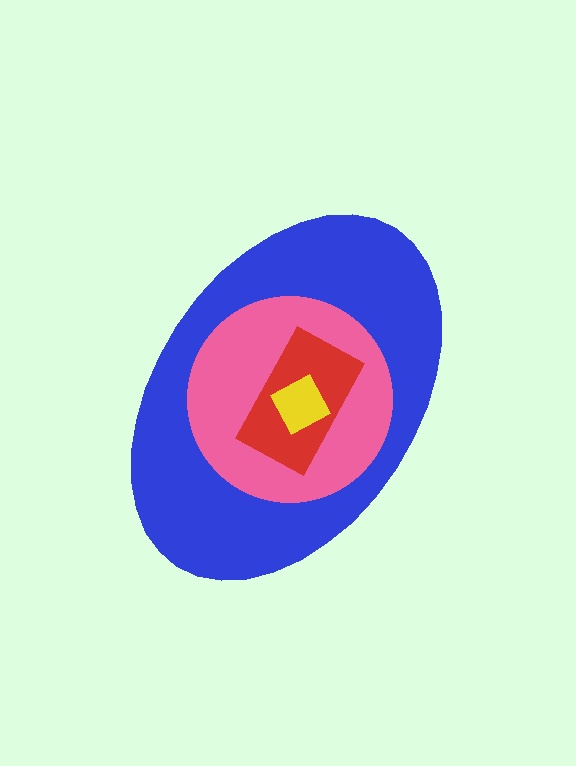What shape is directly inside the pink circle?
The red rectangle.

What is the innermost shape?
The yellow square.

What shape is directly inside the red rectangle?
The yellow square.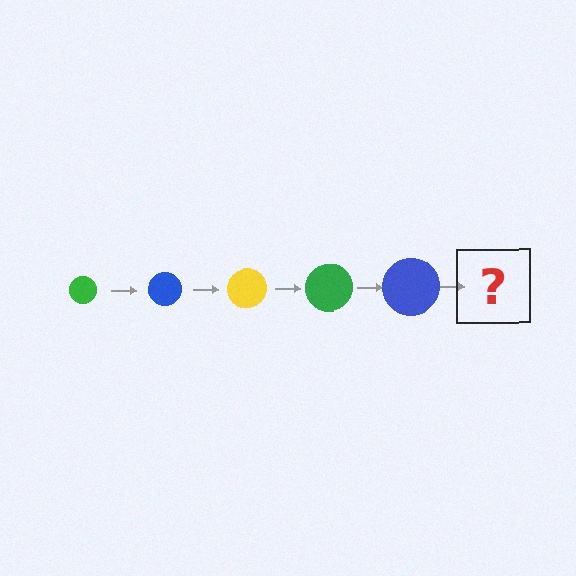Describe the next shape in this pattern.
It should be a yellow circle, larger than the previous one.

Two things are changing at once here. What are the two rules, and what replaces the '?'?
The two rules are that the circle grows larger each step and the color cycles through green, blue, and yellow. The '?' should be a yellow circle, larger than the previous one.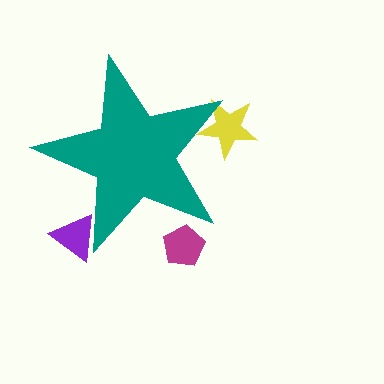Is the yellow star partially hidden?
Yes, the yellow star is partially hidden behind the teal star.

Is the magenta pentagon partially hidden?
Yes, the magenta pentagon is partially hidden behind the teal star.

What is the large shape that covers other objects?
A teal star.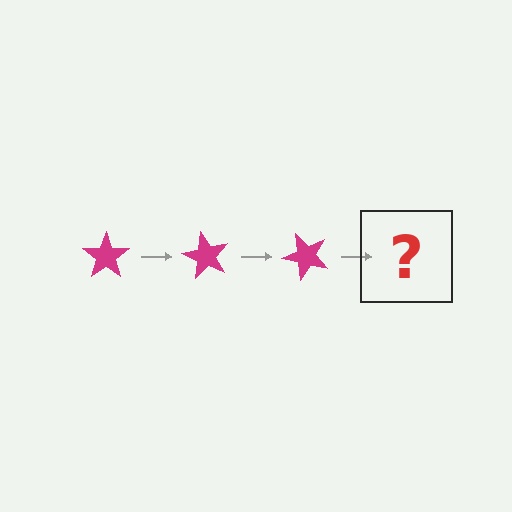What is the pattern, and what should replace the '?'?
The pattern is that the star rotates 60 degrees each step. The '?' should be a magenta star rotated 180 degrees.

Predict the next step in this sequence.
The next step is a magenta star rotated 180 degrees.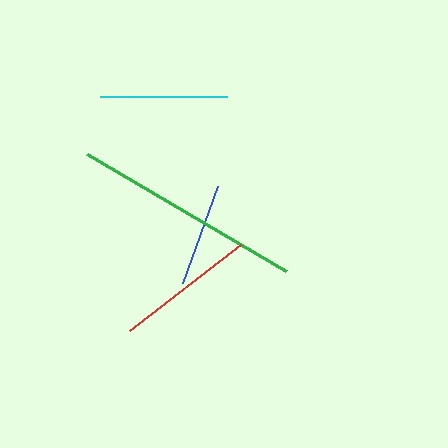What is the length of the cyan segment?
The cyan segment is approximately 127 pixels long.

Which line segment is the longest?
The green line is the longest at approximately 231 pixels.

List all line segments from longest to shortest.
From longest to shortest: green, red, cyan, blue.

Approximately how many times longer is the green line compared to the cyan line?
The green line is approximately 1.8 times the length of the cyan line.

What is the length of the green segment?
The green segment is approximately 231 pixels long.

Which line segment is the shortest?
The blue line is the shortest at approximately 103 pixels.